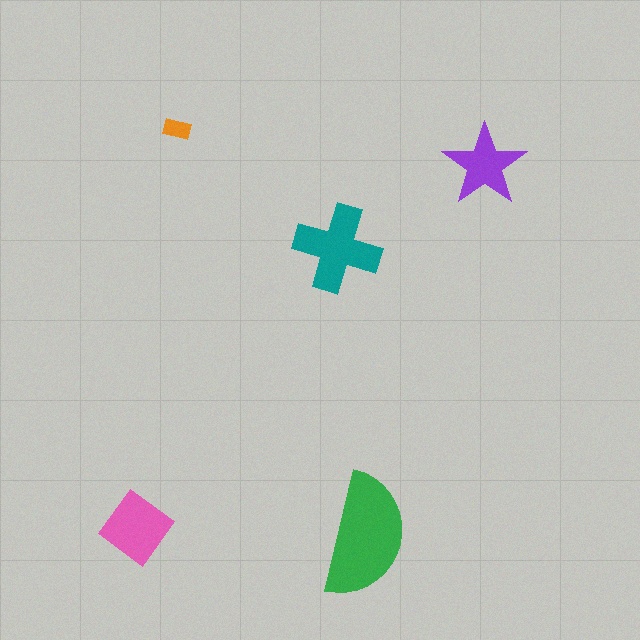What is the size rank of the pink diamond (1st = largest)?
3rd.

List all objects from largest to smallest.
The green semicircle, the teal cross, the pink diamond, the purple star, the orange rectangle.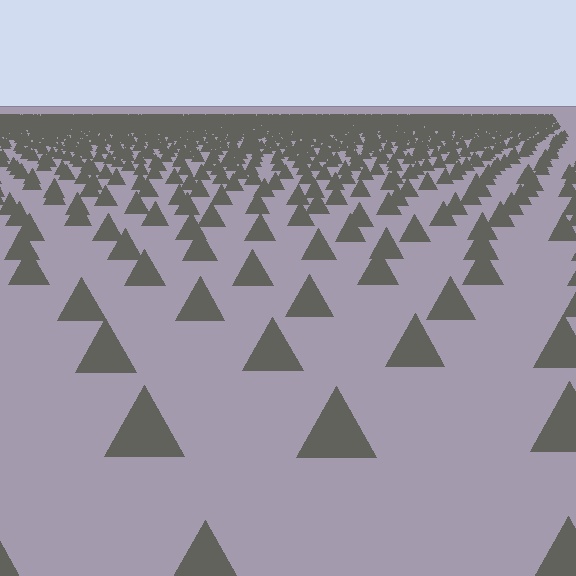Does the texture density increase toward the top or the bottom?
Density increases toward the top.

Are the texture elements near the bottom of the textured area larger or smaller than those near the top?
Larger. Near the bottom, elements are closer to the viewer and appear at a bigger on-screen size.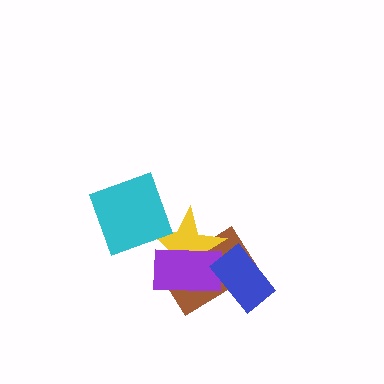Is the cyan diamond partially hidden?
No, no other shape covers it.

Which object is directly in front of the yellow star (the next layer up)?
The purple rectangle is directly in front of the yellow star.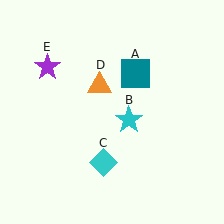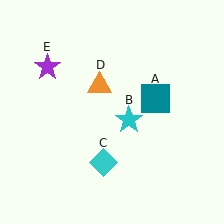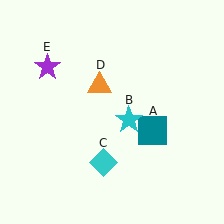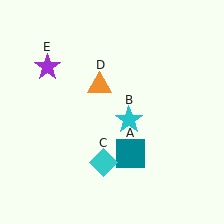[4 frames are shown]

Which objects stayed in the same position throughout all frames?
Cyan star (object B) and cyan diamond (object C) and orange triangle (object D) and purple star (object E) remained stationary.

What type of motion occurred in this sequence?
The teal square (object A) rotated clockwise around the center of the scene.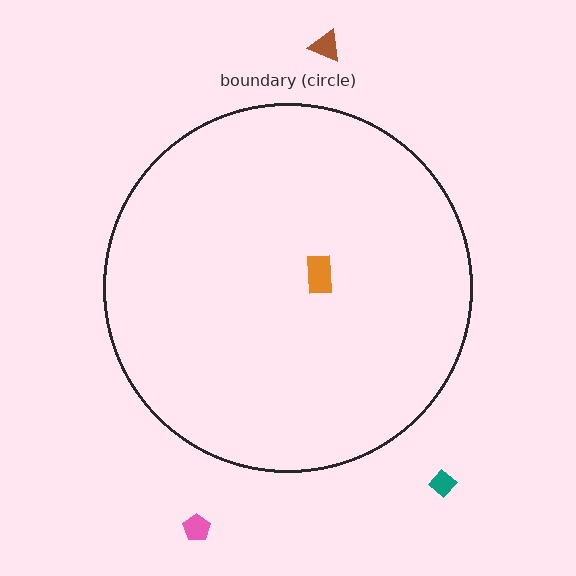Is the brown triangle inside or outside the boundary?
Outside.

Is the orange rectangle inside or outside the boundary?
Inside.